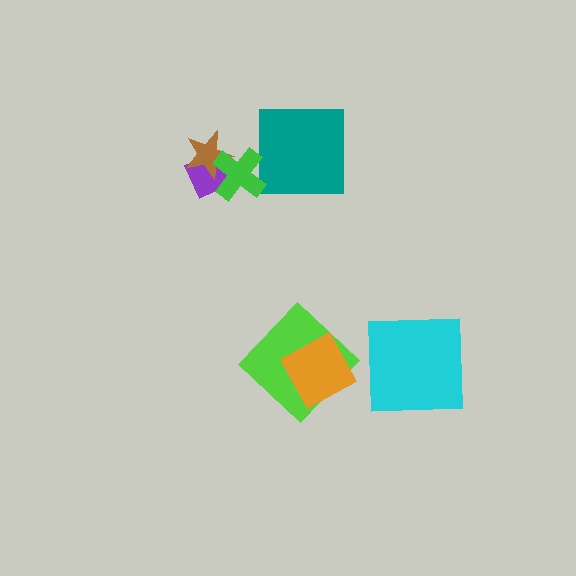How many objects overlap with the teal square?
0 objects overlap with the teal square.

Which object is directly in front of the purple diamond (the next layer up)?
The brown star is directly in front of the purple diamond.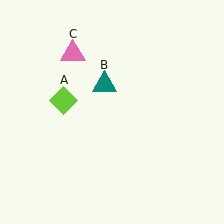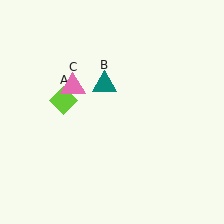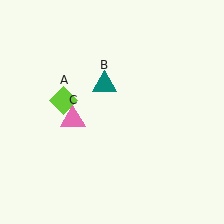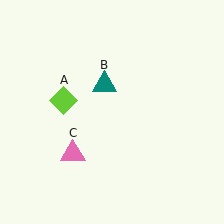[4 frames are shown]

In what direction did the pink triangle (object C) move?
The pink triangle (object C) moved down.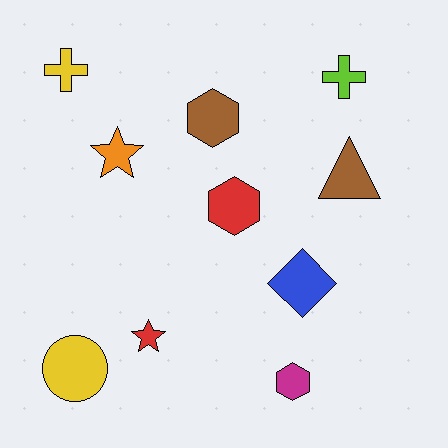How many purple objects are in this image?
There are no purple objects.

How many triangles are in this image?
There is 1 triangle.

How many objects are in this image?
There are 10 objects.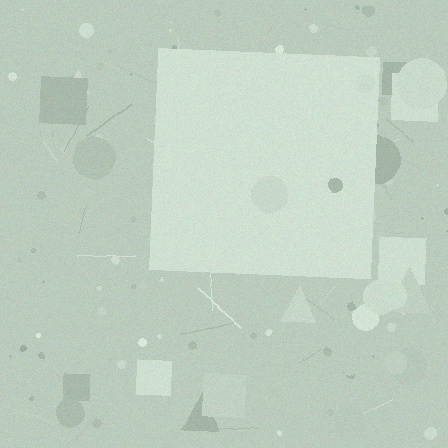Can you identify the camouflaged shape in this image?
The camouflaged shape is a square.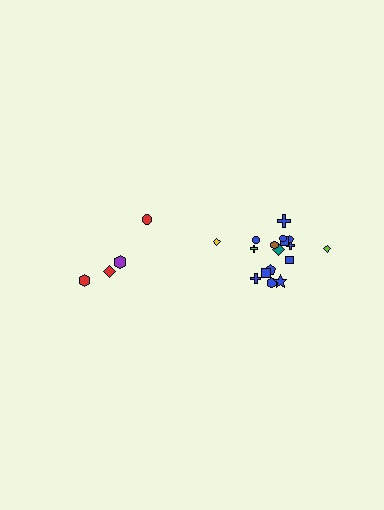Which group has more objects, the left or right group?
The right group.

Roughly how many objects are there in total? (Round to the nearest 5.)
Roughly 20 objects in total.